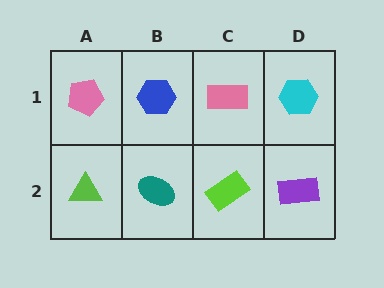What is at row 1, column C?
A pink rectangle.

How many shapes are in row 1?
4 shapes.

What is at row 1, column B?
A blue hexagon.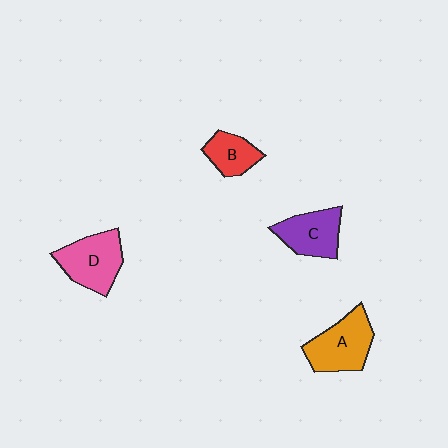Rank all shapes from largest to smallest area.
From largest to smallest: A (orange), D (pink), C (purple), B (red).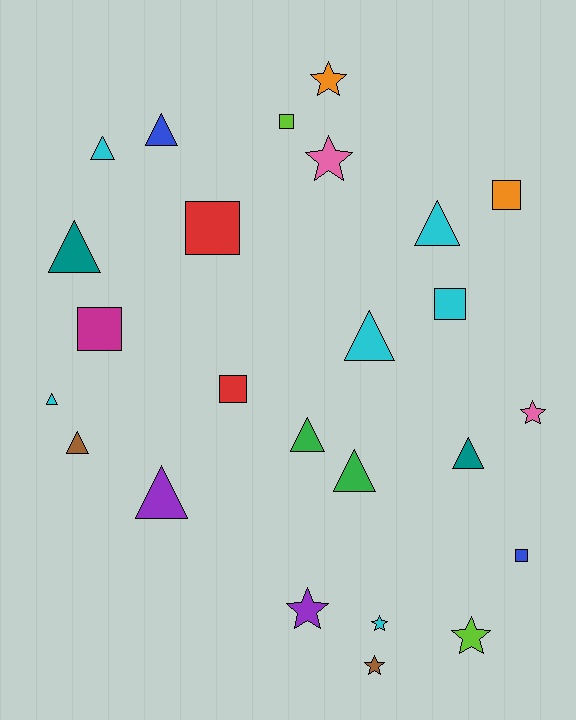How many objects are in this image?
There are 25 objects.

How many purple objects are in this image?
There are 2 purple objects.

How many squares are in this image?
There are 7 squares.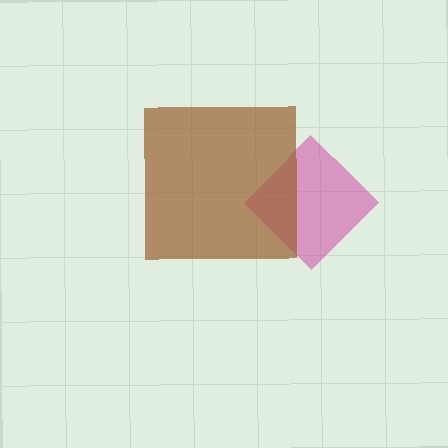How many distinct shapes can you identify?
There are 2 distinct shapes: a magenta diamond, a brown square.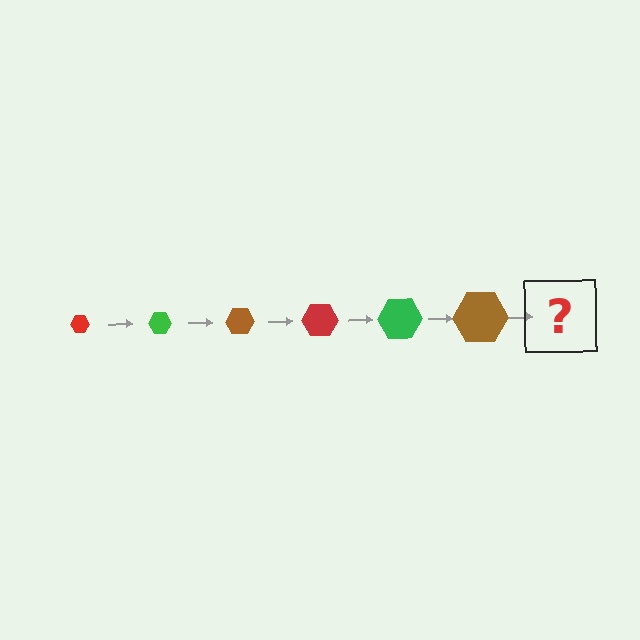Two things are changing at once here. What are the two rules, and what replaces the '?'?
The two rules are that the hexagon grows larger each step and the color cycles through red, green, and brown. The '?' should be a red hexagon, larger than the previous one.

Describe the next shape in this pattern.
It should be a red hexagon, larger than the previous one.